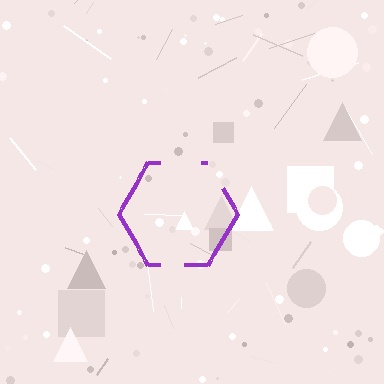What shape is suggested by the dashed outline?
The dashed outline suggests a hexagon.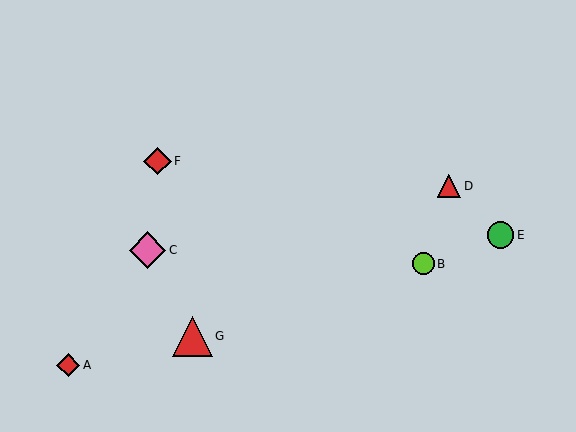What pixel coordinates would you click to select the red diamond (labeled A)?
Click at (68, 365) to select the red diamond A.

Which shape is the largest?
The red triangle (labeled G) is the largest.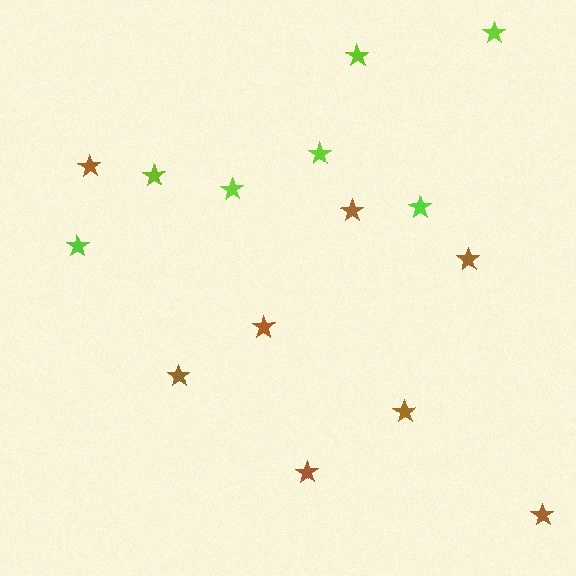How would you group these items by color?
There are 2 groups: one group of brown stars (8) and one group of lime stars (7).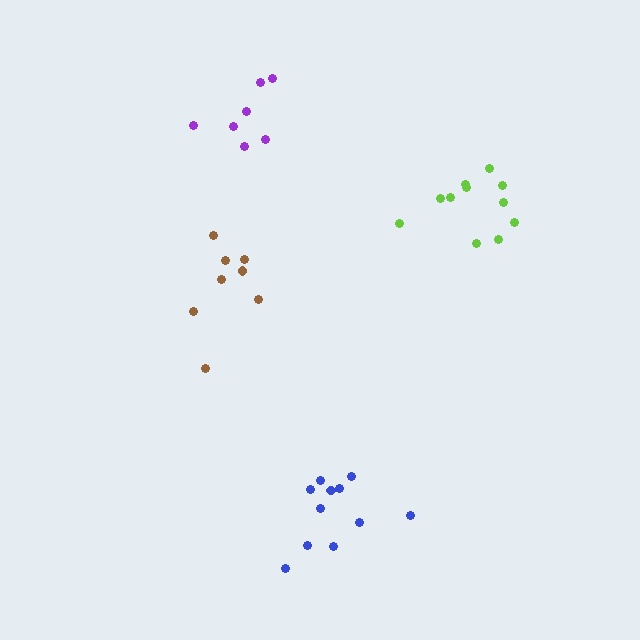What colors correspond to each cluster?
The clusters are colored: purple, blue, brown, lime.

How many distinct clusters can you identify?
There are 4 distinct clusters.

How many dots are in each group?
Group 1: 7 dots, Group 2: 11 dots, Group 3: 8 dots, Group 4: 11 dots (37 total).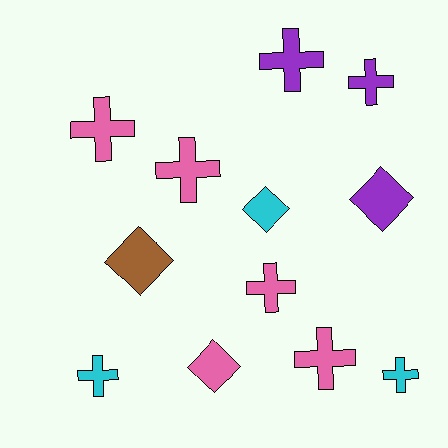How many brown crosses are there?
There are no brown crosses.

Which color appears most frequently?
Pink, with 5 objects.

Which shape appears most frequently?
Cross, with 8 objects.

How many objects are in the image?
There are 12 objects.